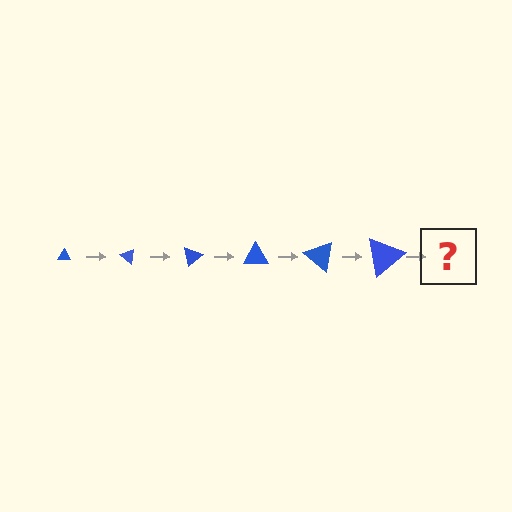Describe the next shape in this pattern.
It should be a triangle, larger than the previous one and rotated 240 degrees from the start.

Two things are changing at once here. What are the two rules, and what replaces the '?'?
The two rules are that the triangle grows larger each step and it rotates 40 degrees each step. The '?' should be a triangle, larger than the previous one and rotated 240 degrees from the start.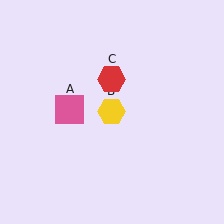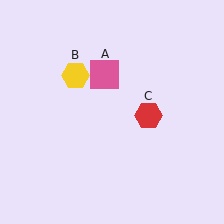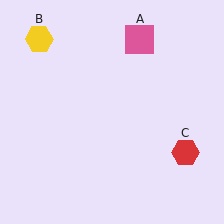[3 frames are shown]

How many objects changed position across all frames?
3 objects changed position: pink square (object A), yellow hexagon (object B), red hexagon (object C).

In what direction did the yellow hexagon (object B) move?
The yellow hexagon (object B) moved up and to the left.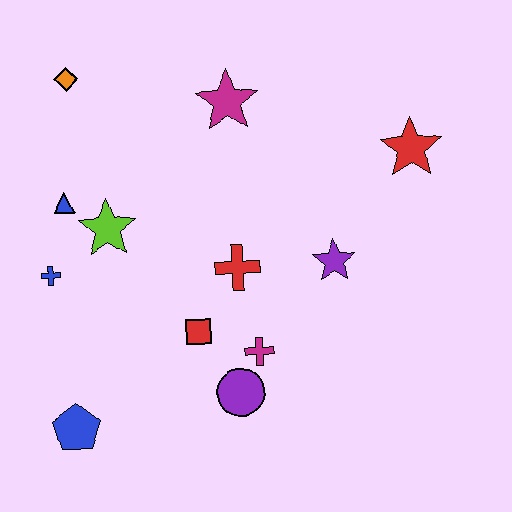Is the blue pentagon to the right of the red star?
No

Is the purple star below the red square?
No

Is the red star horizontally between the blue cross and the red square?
No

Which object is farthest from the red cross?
The orange diamond is farthest from the red cross.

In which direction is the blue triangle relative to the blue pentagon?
The blue triangle is above the blue pentagon.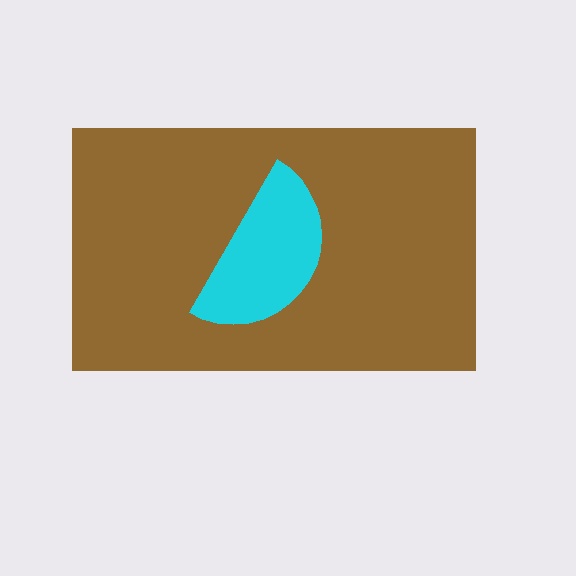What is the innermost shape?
The cyan semicircle.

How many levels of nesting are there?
2.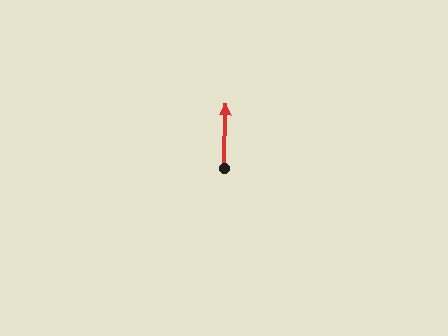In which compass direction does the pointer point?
North.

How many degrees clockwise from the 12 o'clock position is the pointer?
Approximately 2 degrees.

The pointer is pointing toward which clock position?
Roughly 12 o'clock.